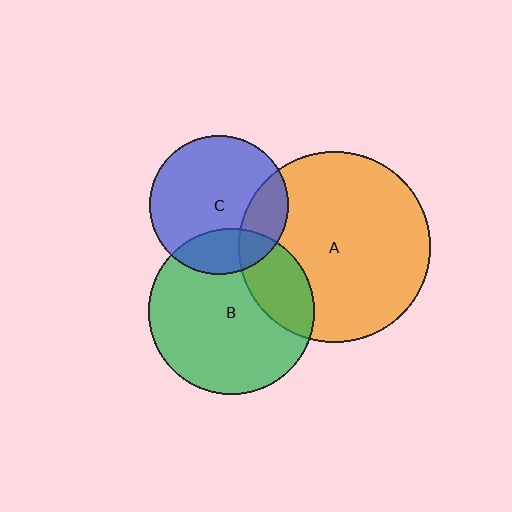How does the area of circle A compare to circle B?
Approximately 1.3 times.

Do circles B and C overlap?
Yes.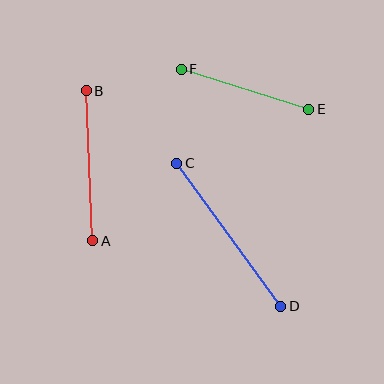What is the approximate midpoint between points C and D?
The midpoint is at approximately (229, 235) pixels.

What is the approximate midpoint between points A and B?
The midpoint is at approximately (90, 166) pixels.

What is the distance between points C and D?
The distance is approximately 177 pixels.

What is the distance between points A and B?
The distance is approximately 150 pixels.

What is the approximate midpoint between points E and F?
The midpoint is at approximately (245, 89) pixels.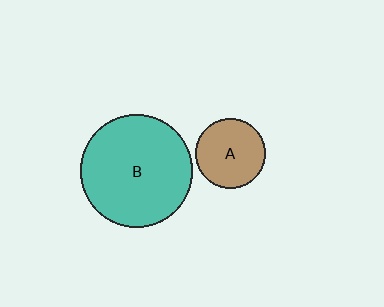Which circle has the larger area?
Circle B (teal).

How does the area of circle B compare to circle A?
Approximately 2.6 times.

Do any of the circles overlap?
No, none of the circles overlap.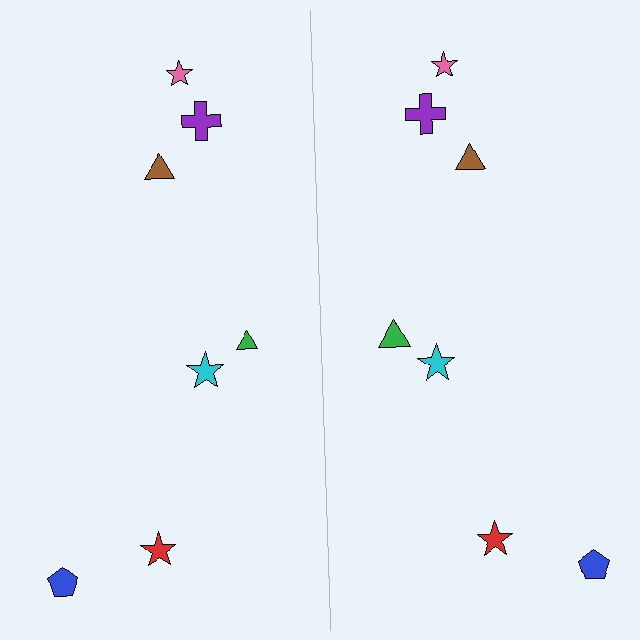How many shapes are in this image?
There are 14 shapes in this image.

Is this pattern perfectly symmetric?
No, the pattern is not perfectly symmetric. The green triangle on the right side has a different size than its mirror counterpart.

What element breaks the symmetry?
The green triangle on the right side has a different size than its mirror counterpart.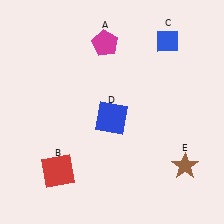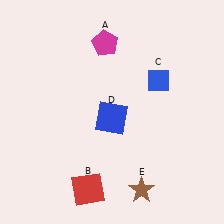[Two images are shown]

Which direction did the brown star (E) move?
The brown star (E) moved left.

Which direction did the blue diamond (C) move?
The blue diamond (C) moved down.